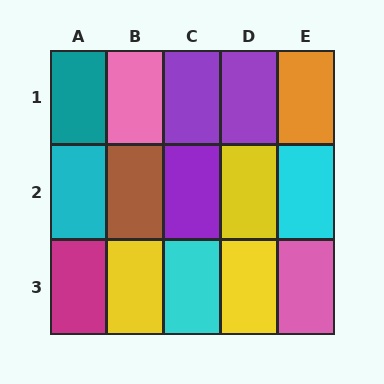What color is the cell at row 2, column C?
Purple.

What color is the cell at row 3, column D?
Yellow.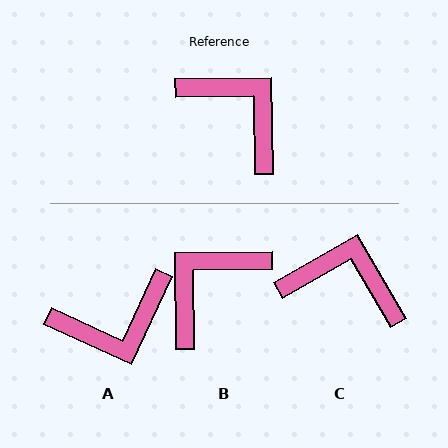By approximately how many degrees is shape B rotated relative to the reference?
Approximately 90 degrees counter-clockwise.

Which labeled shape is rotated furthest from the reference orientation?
A, about 115 degrees away.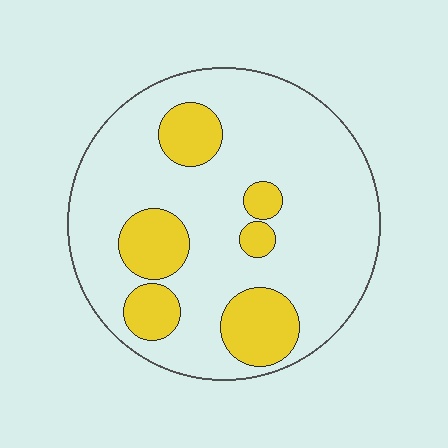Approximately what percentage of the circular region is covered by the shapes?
Approximately 20%.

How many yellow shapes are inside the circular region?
6.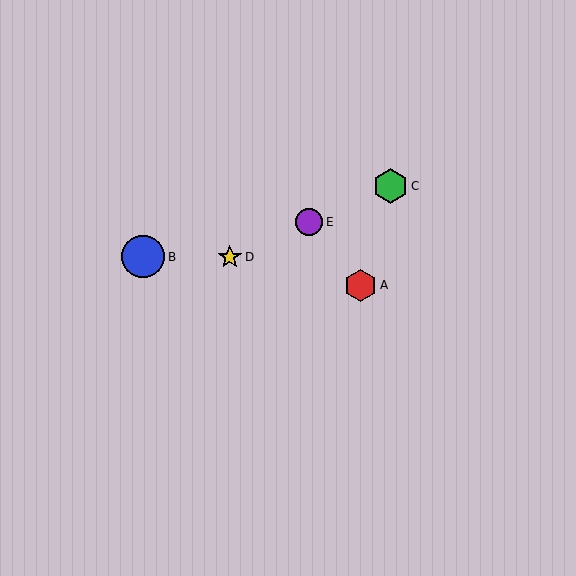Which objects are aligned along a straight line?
Objects C, D, E are aligned along a straight line.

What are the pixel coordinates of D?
Object D is at (230, 257).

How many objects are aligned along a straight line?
3 objects (C, D, E) are aligned along a straight line.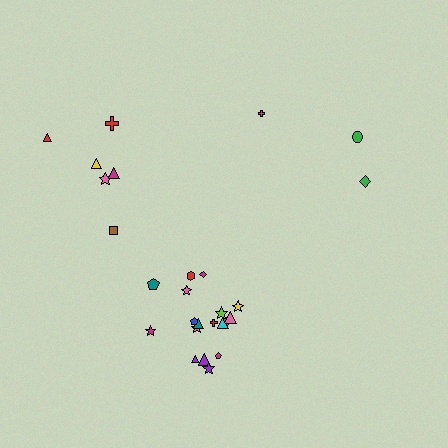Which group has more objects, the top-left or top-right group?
The top-left group.